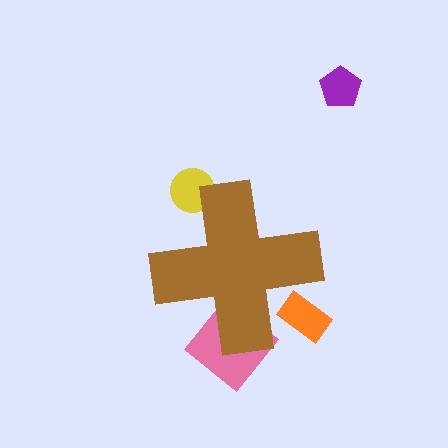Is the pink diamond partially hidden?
Yes, the pink diamond is partially hidden behind the brown cross.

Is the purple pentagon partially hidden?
No, the purple pentagon is fully visible.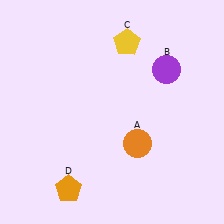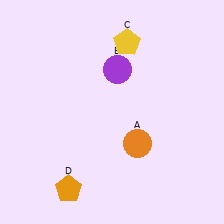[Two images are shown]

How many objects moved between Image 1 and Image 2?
1 object moved between the two images.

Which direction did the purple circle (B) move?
The purple circle (B) moved left.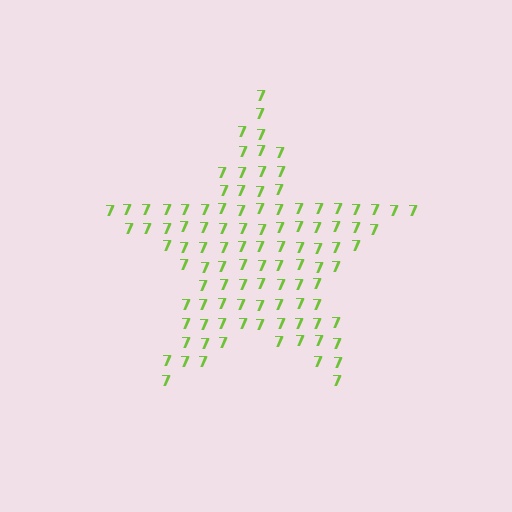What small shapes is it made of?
It is made of small digit 7's.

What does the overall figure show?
The overall figure shows a star.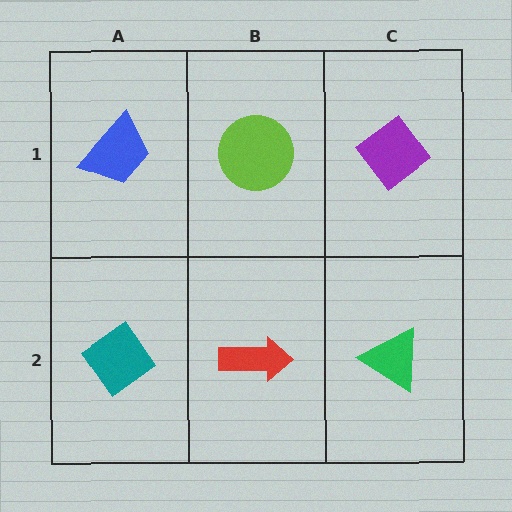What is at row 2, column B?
A red arrow.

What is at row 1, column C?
A purple diamond.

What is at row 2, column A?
A teal diamond.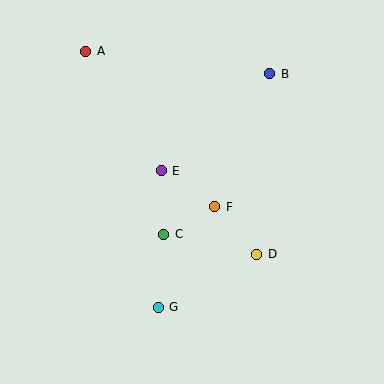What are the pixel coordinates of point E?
Point E is at (161, 171).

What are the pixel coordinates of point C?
Point C is at (164, 234).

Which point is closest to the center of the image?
Point F at (215, 207) is closest to the center.